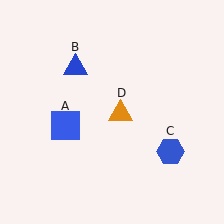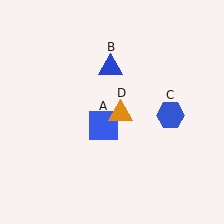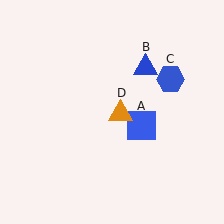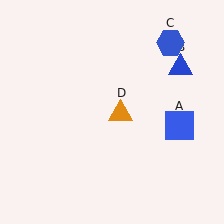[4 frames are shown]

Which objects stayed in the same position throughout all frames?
Orange triangle (object D) remained stationary.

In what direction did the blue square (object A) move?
The blue square (object A) moved right.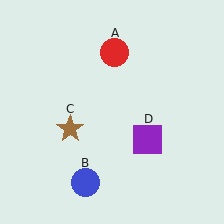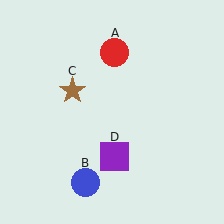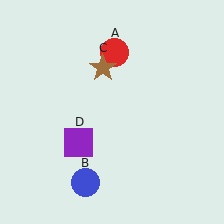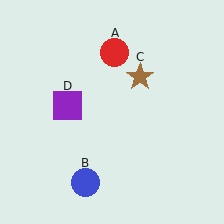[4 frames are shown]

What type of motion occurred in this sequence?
The brown star (object C), purple square (object D) rotated clockwise around the center of the scene.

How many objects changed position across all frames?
2 objects changed position: brown star (object C), purple square (object D).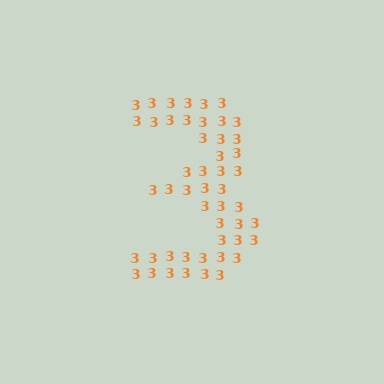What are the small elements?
The small elements are digit 3's.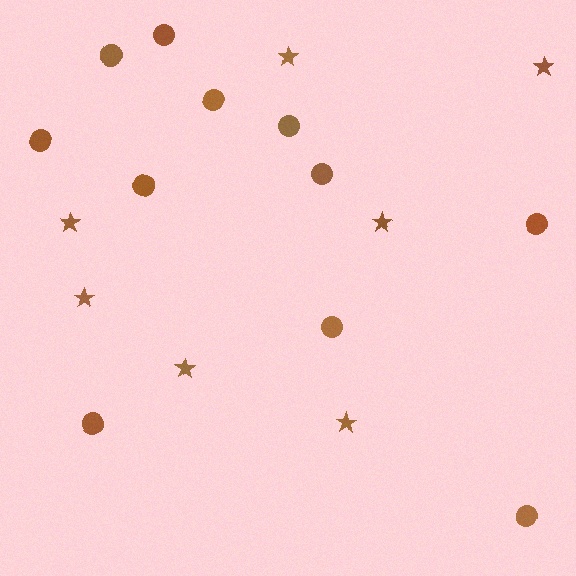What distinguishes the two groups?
There are 2 groups: one group of circles (11) and one group of stars (7).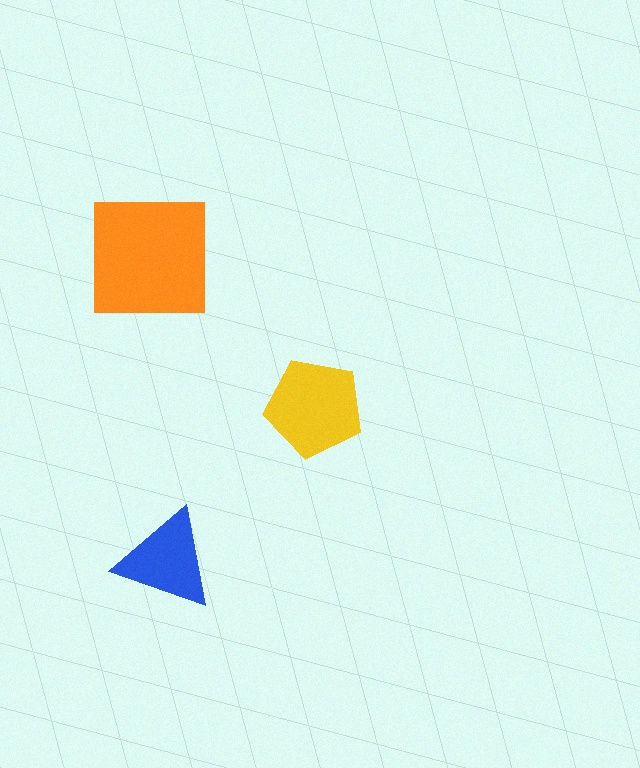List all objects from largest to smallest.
The orange square, the yellow pentagon, the blue triangle.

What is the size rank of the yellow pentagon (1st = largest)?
2nd.